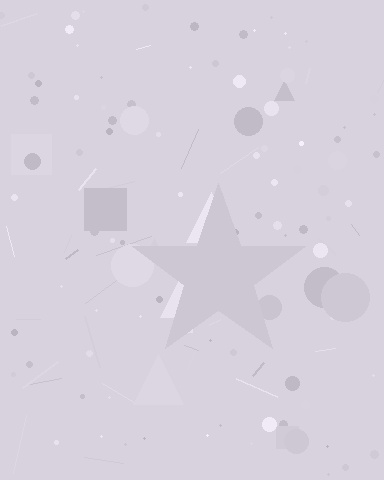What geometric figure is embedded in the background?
A star is embedded in the background.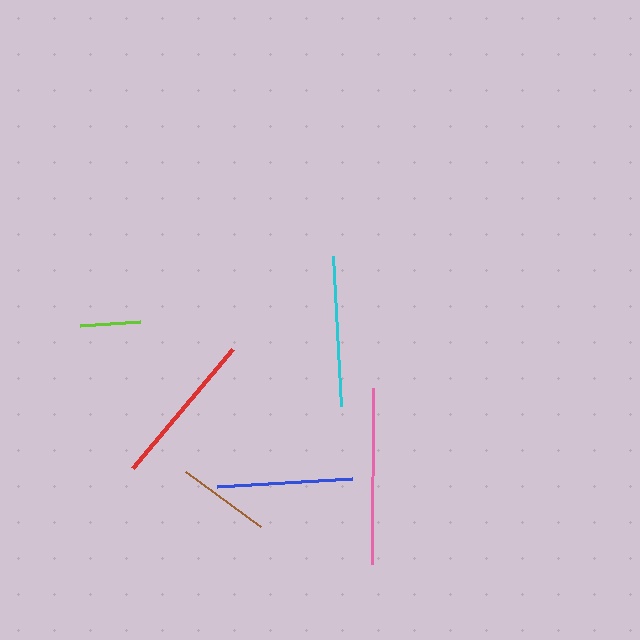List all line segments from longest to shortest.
From longest to shortest: pink, red, cyan, blue, brown, lime.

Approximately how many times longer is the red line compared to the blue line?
The red line is approximately 1.1 times the length of the blue line.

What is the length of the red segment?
The red segment is approximately 155 pixels long.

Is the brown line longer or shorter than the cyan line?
The cyan line is longer than the brown line.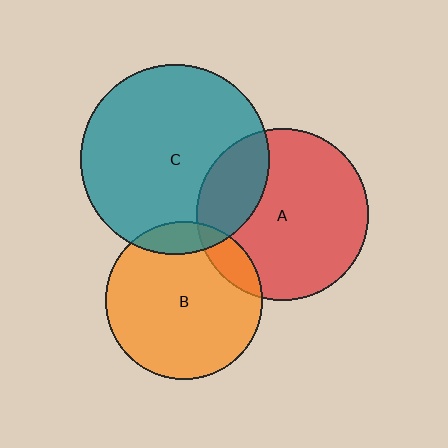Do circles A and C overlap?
Yes.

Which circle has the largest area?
Circle C (teal).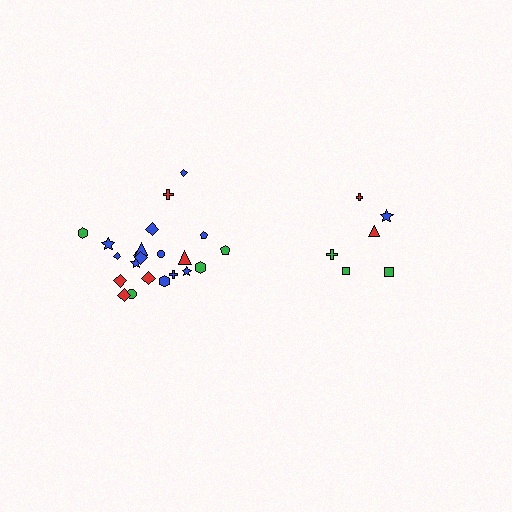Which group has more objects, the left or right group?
The left group.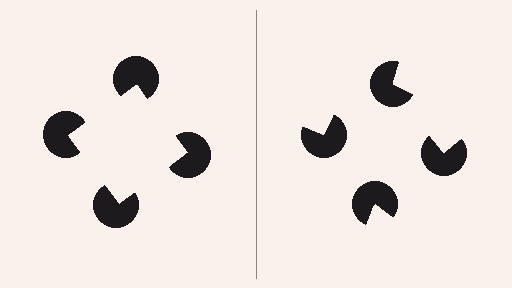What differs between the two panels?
The pac-man discs are positioned identically on both sides; only the wedge orientations differ. On the left they align to a square; on the right they are misaligned.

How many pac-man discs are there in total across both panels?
8 — 4 on each side.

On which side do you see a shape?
An illusory square appears on the left side. On the right side the wedge cuts are rotated, so no coherent shape forms.